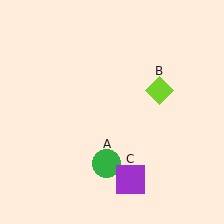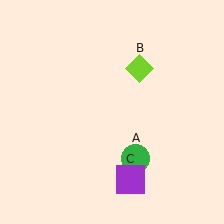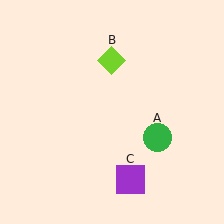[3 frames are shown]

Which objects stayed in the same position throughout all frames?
Purple square (object C) remained stationary.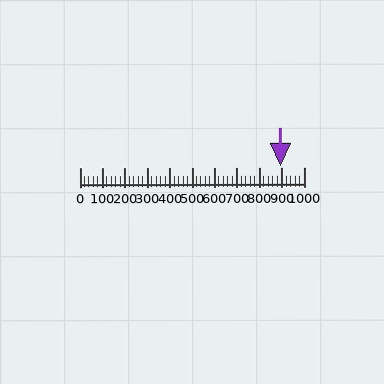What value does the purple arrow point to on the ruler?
The purple arrow points to approximately 895.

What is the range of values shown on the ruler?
The ruler shows values from 0 to 1000.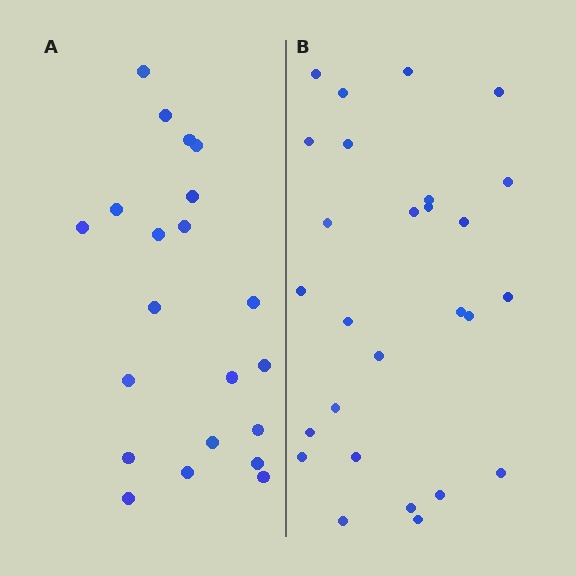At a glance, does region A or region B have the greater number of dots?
Region B (the right region) has more dots.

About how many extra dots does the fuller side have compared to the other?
Region B has about 6 more dots than region A.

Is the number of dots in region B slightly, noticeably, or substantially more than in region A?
Region B has noticeably more, but not dramatically so. The ratio is roughly 1.3 to 1.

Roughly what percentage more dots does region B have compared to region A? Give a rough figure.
About 30% more.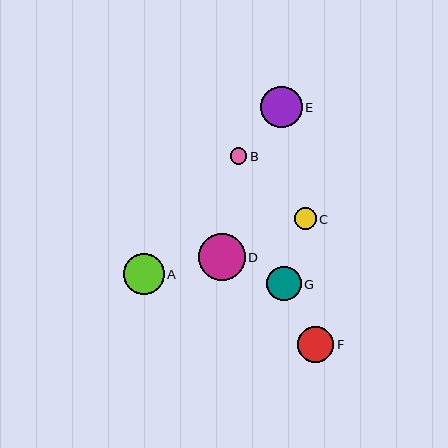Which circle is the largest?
Circle D is the largest with a size of approximately 46 pixels.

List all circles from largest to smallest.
From largest to smallest: D, E, A, F, G, C, B.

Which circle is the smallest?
Circle B is the smallest with a size of approximately 16 pixels.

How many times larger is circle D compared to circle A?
Circle D is approximately 1.1 times the size of circle A.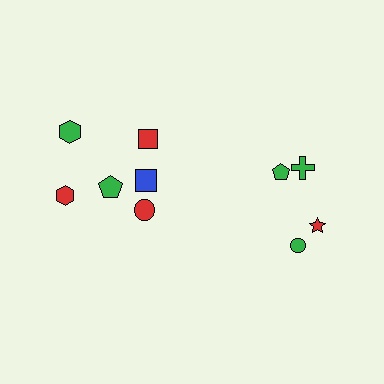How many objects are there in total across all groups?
There are 10 objects.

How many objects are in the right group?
There are 4 objects.